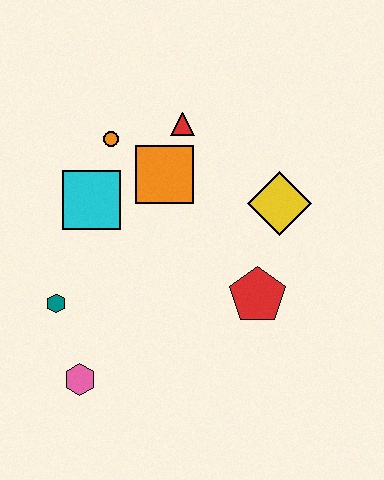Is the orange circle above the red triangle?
No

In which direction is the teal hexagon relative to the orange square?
The teal hexagon is below the orange square.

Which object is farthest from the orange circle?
The pink hexagon is farthest from the orange circle.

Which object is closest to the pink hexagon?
The teal hexagon is closest to the pink hexagon.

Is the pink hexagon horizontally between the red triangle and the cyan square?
No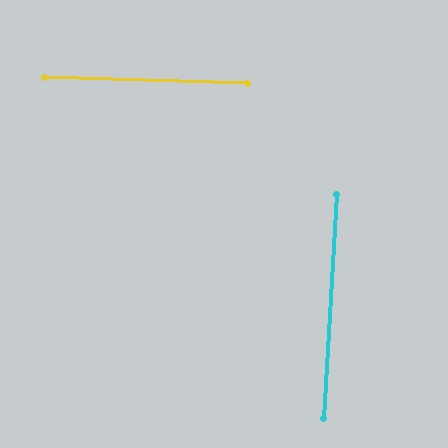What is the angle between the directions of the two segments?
Approximately 89 degrees.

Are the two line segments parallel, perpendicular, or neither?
Perpendicular — they meet at approximately 89°.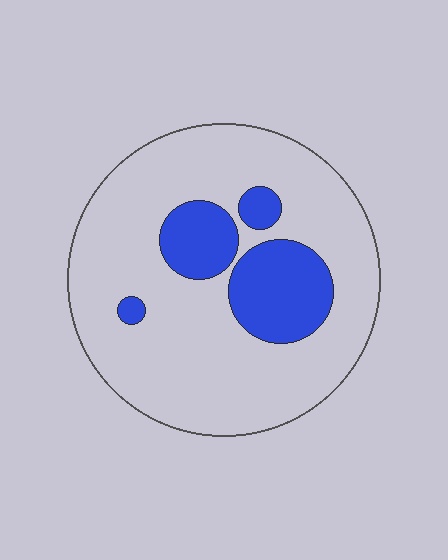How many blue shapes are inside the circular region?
4.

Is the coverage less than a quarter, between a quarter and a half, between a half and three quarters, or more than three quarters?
Less than a quarter.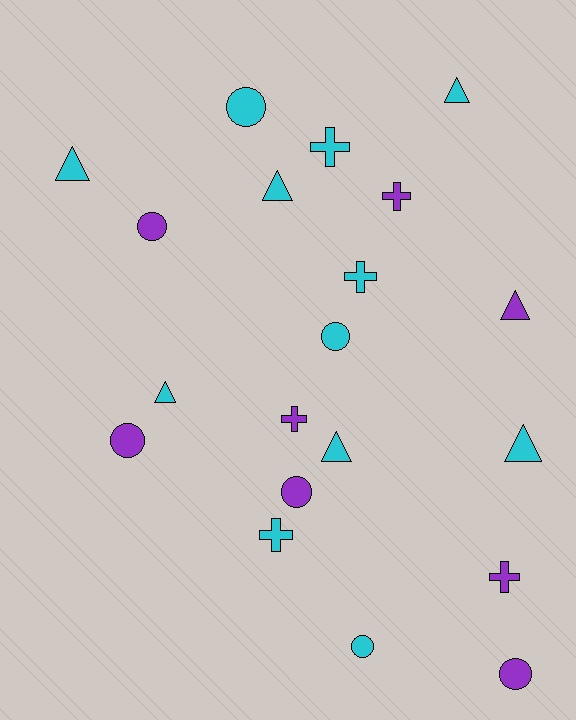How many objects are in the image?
There are 20 objects.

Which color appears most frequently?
Cyan, with 12 objects.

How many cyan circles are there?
There are 3 cyan circles.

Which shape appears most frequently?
Triangle, with 7 objects.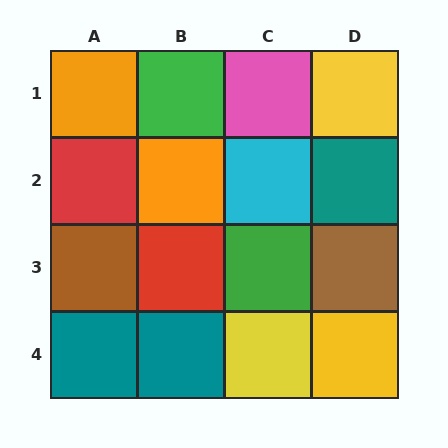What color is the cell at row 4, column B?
Teal.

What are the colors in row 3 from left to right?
Brown, red, green, brown.